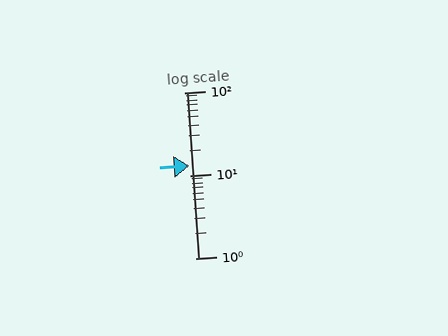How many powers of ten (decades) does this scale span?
The scale spans 2 decades, from 1 to 100.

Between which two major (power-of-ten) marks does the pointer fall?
The pointer is between 10 and 100.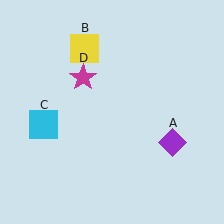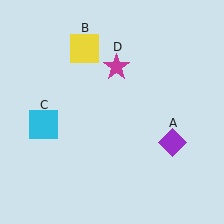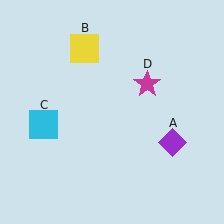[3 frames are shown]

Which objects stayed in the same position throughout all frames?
Purple diamond (object A) and yellow square (object B) and cyan square (object C) remained stationary.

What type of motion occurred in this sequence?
The magenta star (object D) rotated clockwise around the center of the scene.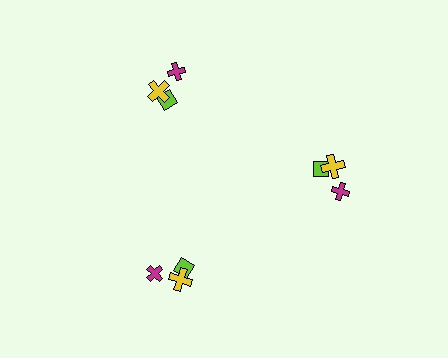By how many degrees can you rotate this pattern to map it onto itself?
The pattern maps onto itself every 120 degrees of rotation.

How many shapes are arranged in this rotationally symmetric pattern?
There are 9 shapes, arranged in 3 groups of 3.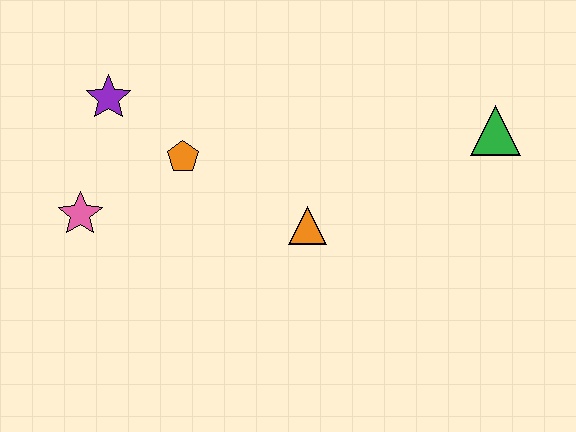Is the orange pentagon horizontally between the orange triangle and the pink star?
Yes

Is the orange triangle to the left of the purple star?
No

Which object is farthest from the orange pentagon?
The green triangle is farthest from the orange pentagon.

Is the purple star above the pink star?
Yes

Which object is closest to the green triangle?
The orange triangle is closest to the green triangle.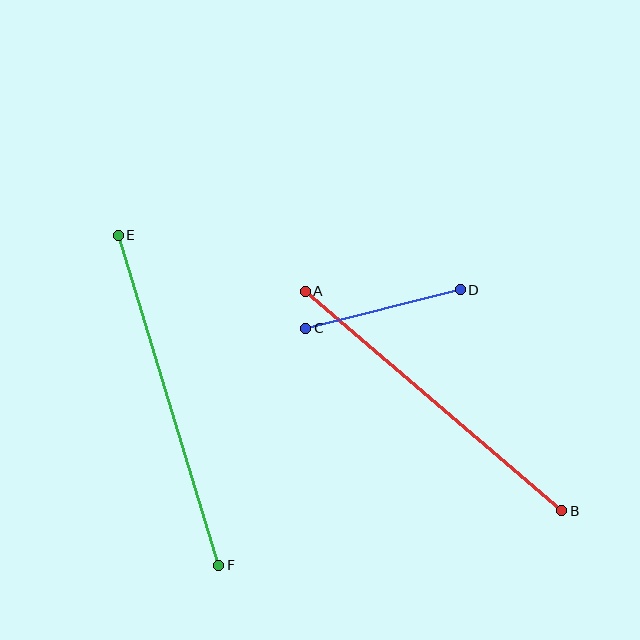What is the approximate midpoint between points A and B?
The midpoint is at approximately (434, 401) pixels.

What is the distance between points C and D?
The distance is approximately 159 pixels.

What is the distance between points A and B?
The distance is approximately 337 pixels.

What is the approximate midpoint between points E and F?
The midpoint is at approximately (168, 400) pixels.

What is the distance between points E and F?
The distance is approximately 345 pixels.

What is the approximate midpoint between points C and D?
The midpoint is at approximately (383, 309) pixels.